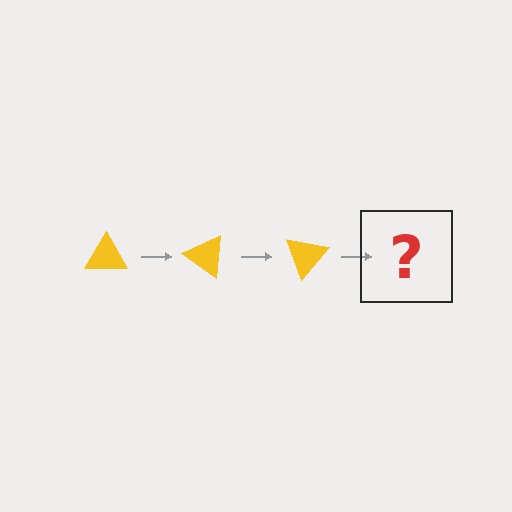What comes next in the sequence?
The next element should be a yellow triangle rotated 105 degrees.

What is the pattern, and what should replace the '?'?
The pattern is that the triangle rotates 35 degrees each step. The '?' should be a yellow triangle rotated 105 degrees.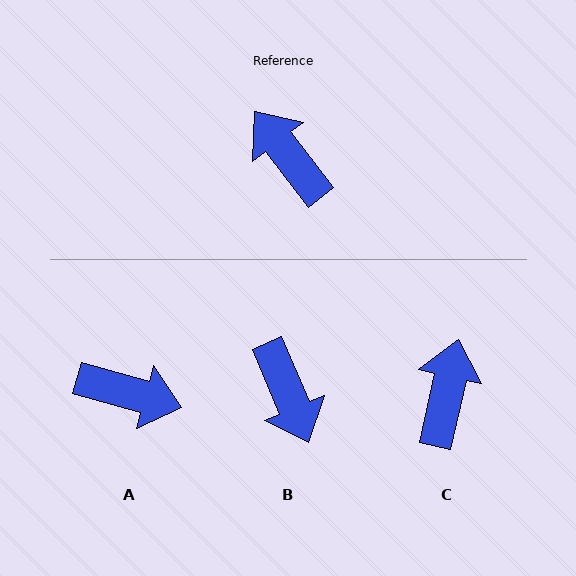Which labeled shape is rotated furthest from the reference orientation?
B, about 165 degrees away.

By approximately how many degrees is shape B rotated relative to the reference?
Approximately 165 degrees counter-clockwise.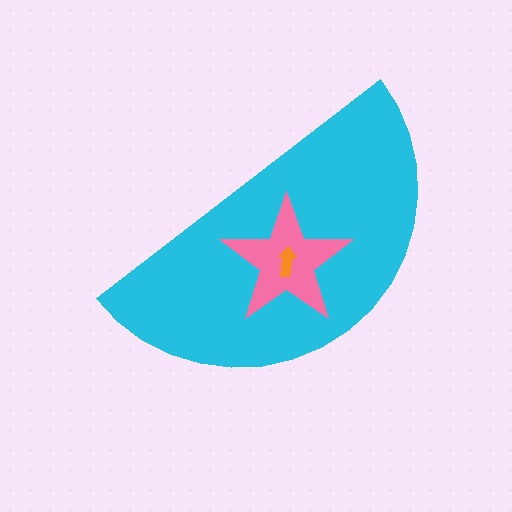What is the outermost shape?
The cyan semicircle.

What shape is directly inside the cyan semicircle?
The pink star.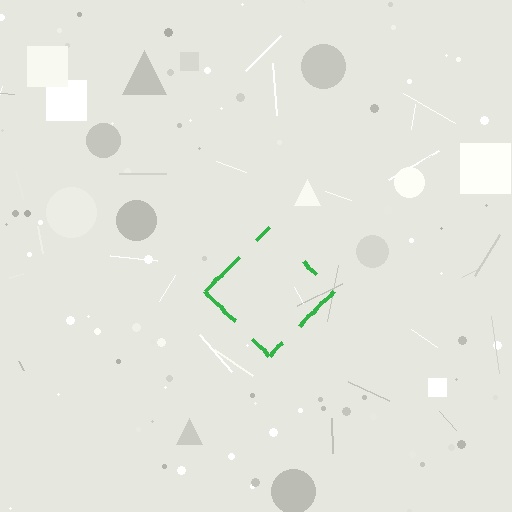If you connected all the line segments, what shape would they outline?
They would outline a diamond.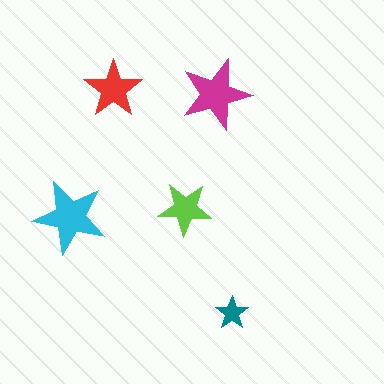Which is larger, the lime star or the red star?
The red one.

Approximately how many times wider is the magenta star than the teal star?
About 2 times wider.